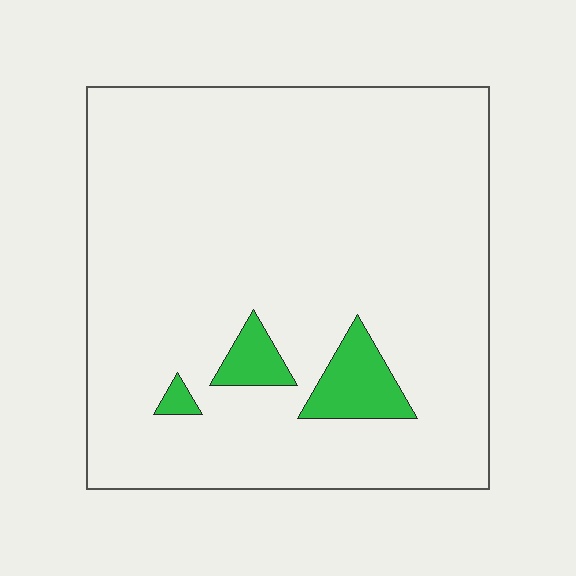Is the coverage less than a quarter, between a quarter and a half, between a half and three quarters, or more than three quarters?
Less than a quarter.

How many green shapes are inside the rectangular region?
3.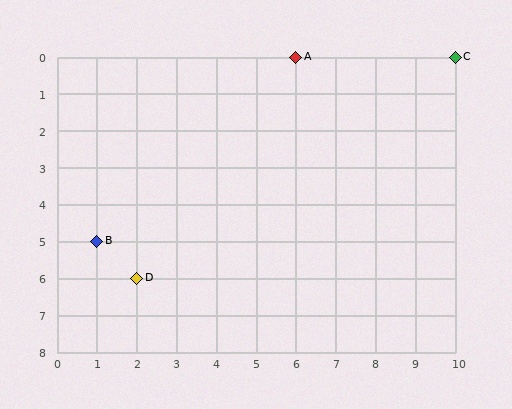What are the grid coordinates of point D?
Point D is at grid coordinates (2, 6).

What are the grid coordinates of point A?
Point A is at grid coordinates (6, 0).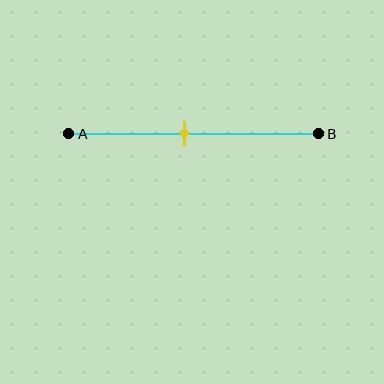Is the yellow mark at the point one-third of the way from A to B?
No, the mark is at about 45% from A, not at the 33% one-third point.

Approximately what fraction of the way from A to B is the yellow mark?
The yellow mark is approximately 45% of the way from A to B.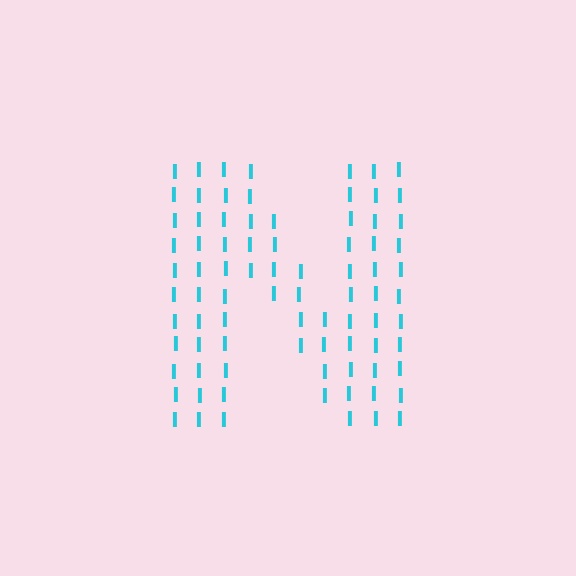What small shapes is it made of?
It is made of small letter I's.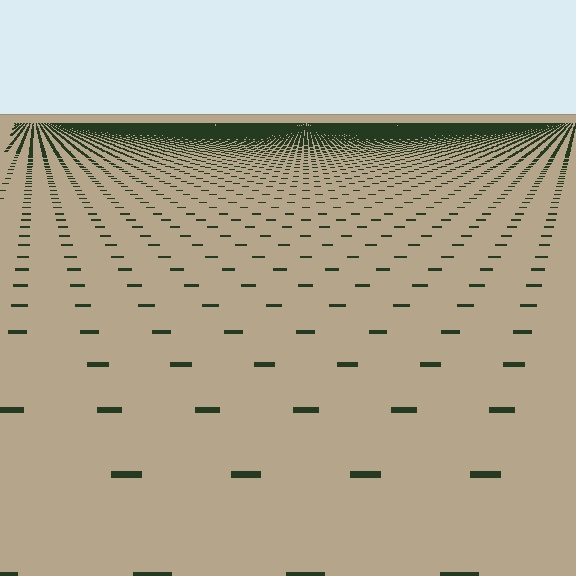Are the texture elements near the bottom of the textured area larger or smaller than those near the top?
Larger. Near the bottom, elements are closer to the viewer and appear at a bigger on-screen size.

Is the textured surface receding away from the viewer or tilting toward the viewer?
The surface is receding away from the viewer. Texture elements get smaller and denser toward the top.